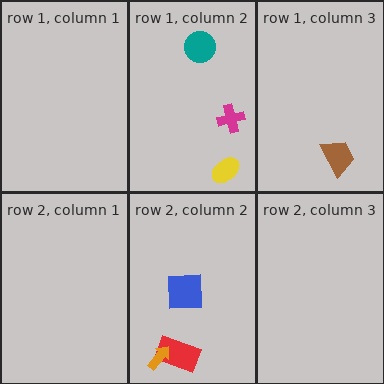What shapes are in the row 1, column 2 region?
The teal circle, the magenta cross, the yellow ellipse.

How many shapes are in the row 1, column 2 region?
3.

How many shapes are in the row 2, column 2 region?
3.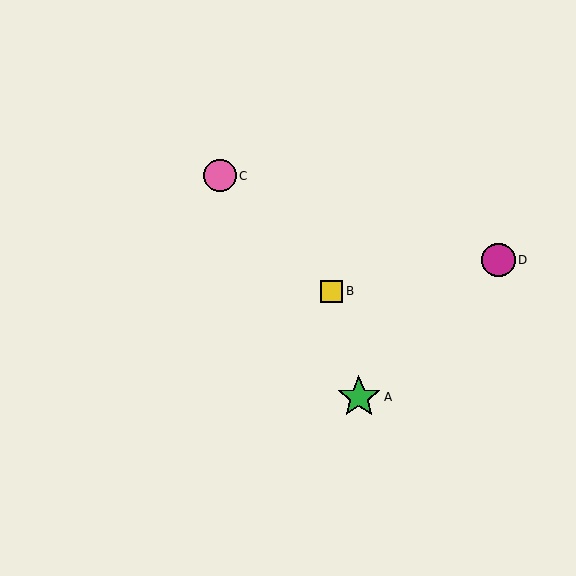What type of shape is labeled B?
Shape B is a yellow square.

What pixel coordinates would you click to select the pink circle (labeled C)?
Click at (220, 176) to select the pink circle C.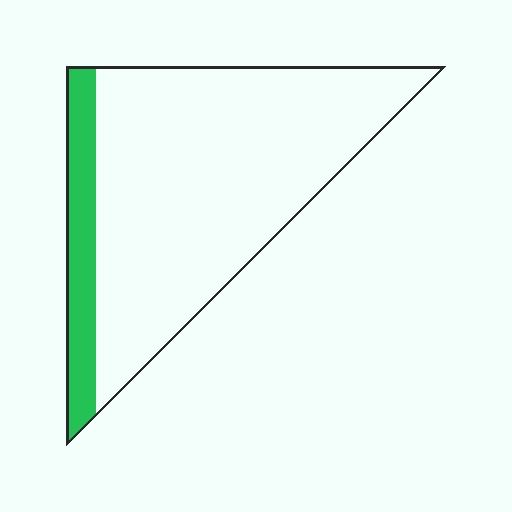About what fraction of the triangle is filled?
About one sixth (1/6).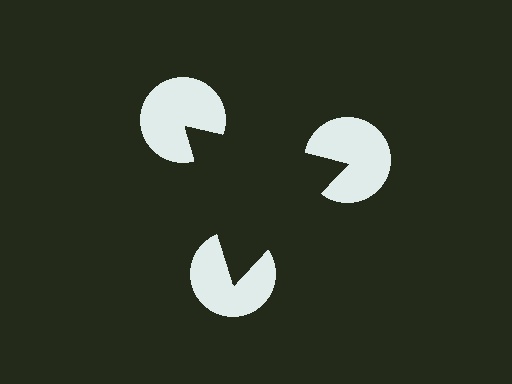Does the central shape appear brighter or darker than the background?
It typically appears slightly darker than the background, even though no actual brightness change is drawn.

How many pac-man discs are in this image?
There are 3 — one at each vertex of the illusory triangle.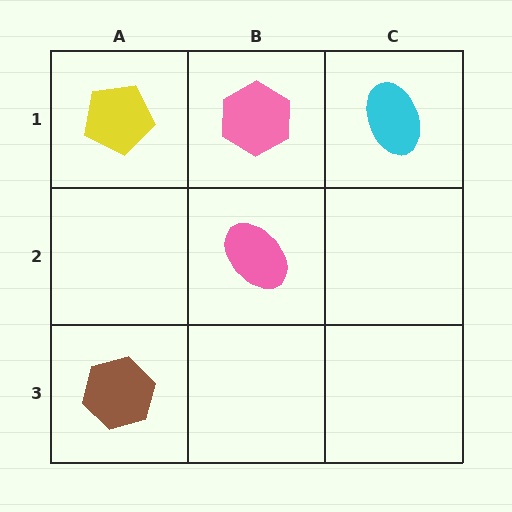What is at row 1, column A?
A yellow pentagon.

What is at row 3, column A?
A brown hexagon.